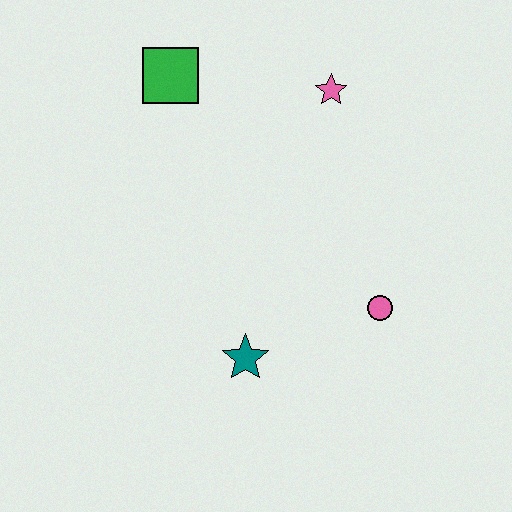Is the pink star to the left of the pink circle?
Yes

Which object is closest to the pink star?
The green square is closest to the pink star.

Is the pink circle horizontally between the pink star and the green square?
No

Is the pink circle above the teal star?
Yes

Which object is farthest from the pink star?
The teal star is farthest from the pink star.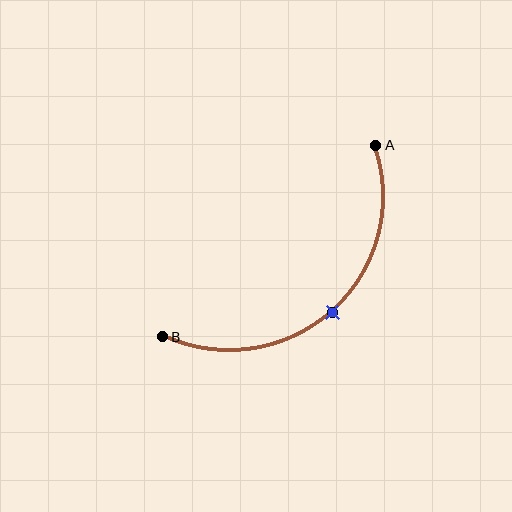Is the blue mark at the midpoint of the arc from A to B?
Yes. The blue mark lies on the arc at equal arc-length from both A and B — it is the arc midpoint.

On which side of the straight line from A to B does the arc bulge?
The arc bulges below and to the right of the straight line connecting A and B.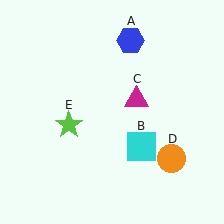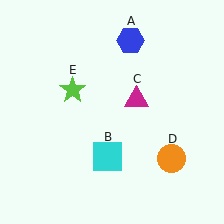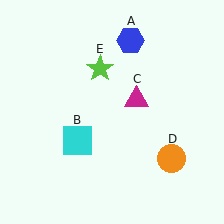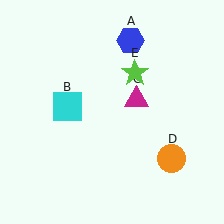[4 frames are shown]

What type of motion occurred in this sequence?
The cyan square (object B), lime star (object E) rotated clockwise around the center of the scene.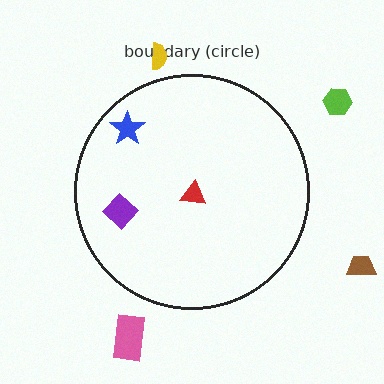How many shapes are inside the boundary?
3 inside, 4 outside.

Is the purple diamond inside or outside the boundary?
Inside.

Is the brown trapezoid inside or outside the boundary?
Outside.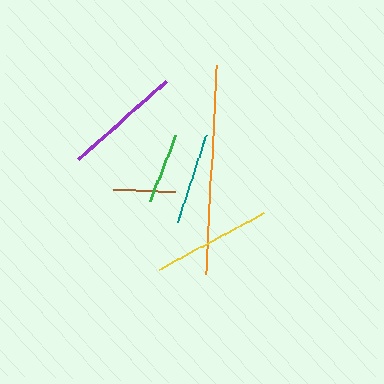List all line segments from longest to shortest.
From longest to shortest: orange, yellow, purple, teal, green, brown.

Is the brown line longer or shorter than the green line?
The green line is longer than the brown line.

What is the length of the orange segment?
The orange segment is approximately 210 pixels long.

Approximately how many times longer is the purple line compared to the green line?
The purple line is approximately 1.7 times the length of the green line.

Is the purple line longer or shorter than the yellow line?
The yellow line is longer than the purple line.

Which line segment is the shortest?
The brown line is the shortest at approximately 62 pixels.